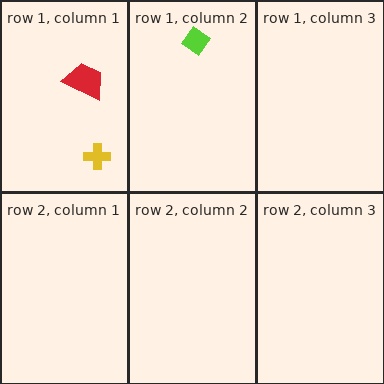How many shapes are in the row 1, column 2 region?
1.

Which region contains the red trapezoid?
The row 1, column 1 region.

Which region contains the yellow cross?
The row 1, column 1 region.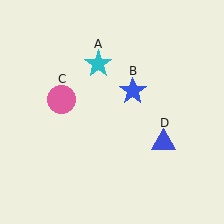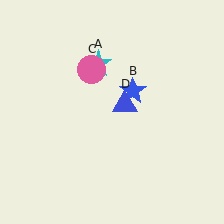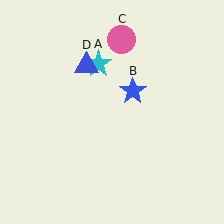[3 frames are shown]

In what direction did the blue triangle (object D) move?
The blue triangle (object D) moved up and to the left.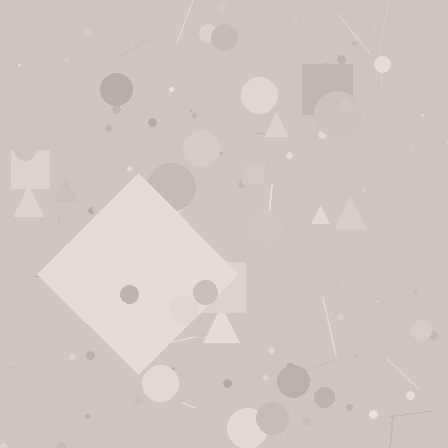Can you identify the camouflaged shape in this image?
The camouflaged shape is a diamond.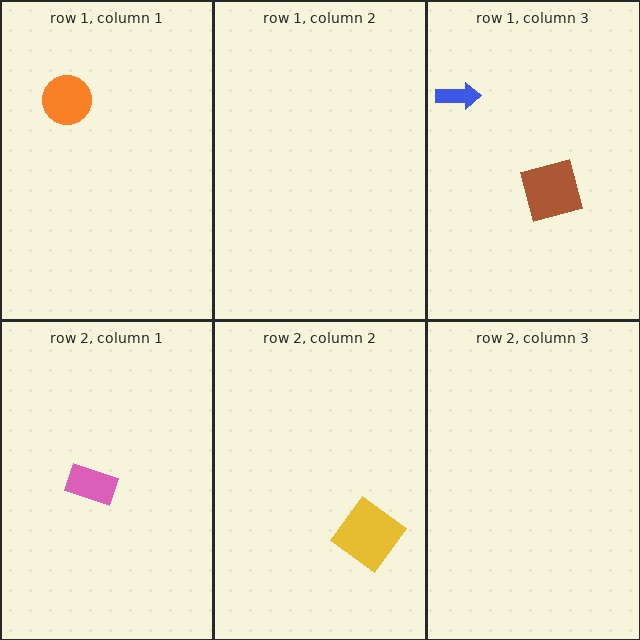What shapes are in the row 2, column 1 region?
The pink rectangle.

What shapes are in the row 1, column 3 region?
The brown square, the blue arrow.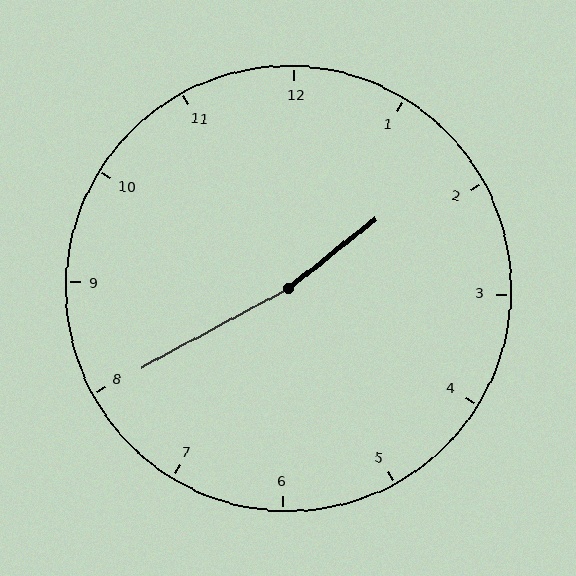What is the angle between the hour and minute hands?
Approximately 170 degrees.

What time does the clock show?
1:40.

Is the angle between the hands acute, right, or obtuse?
It is obtuse.